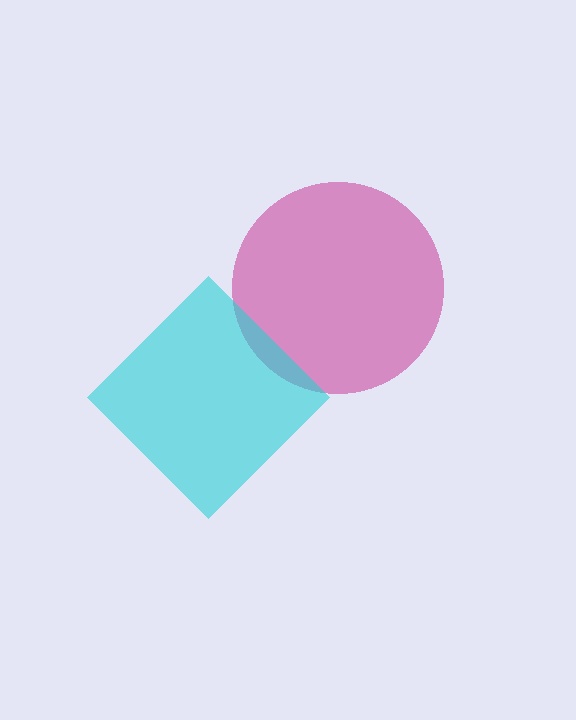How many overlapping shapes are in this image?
There are 2 overlapping shapes in the image.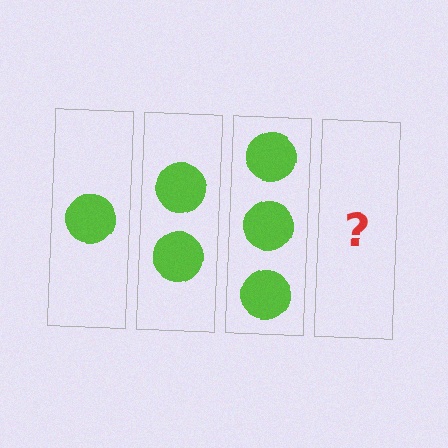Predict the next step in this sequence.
The next step is 4 circles.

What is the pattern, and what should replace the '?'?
The pattern is that each step adds one more circle. The '?' should be 4 circles.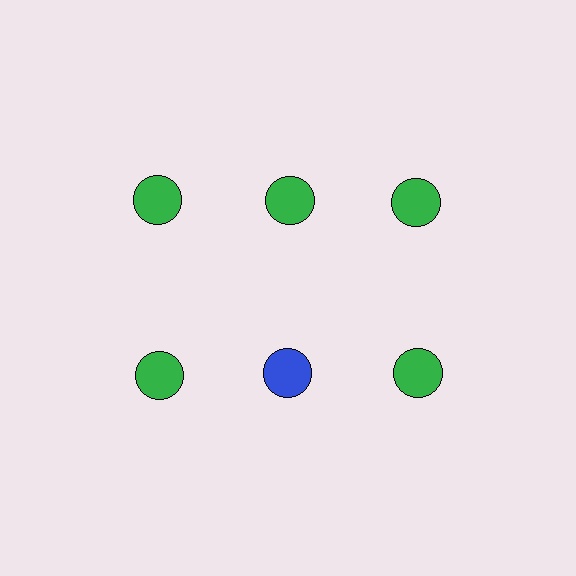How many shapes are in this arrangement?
There are 6 shapes arranged in a grid pattern.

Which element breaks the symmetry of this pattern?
The blue circle in the second row, second from left column breaks the symmetry. All other shapes are green circles.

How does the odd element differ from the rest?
It has a different color: blue instead of green.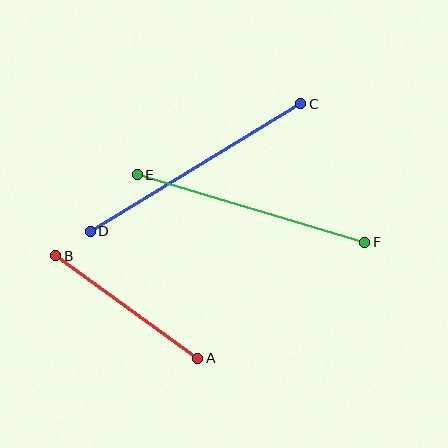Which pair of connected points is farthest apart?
Points C and D are farthest apart.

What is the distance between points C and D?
The distance is approximately 246 pixels.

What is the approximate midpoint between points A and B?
The midpoint is at approximately (127, 307) pixels.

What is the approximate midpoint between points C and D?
The midpoint is at approximately (196, 167) pixels.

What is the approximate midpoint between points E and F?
The midpoint is at approximately (251, 209) pixels.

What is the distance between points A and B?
The distance is approximately 175 pixels.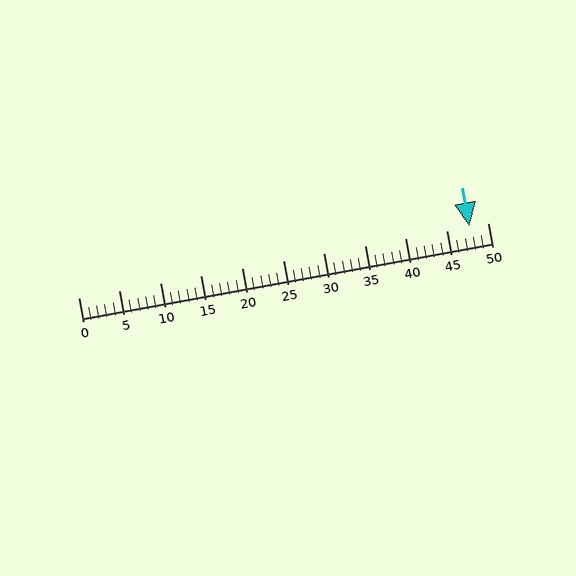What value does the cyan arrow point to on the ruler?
The cyan arrow points to approximately 48.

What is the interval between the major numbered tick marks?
The major tick marks are spaced 5 units apart.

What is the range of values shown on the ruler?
The ruler shows values from 0 to 50.